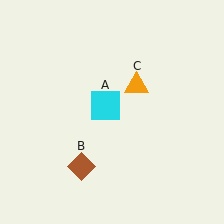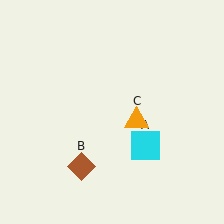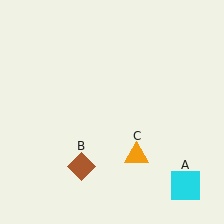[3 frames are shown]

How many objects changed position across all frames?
2 objects changed position: cyan square (object A), orange triangle (object C).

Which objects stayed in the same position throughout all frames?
Brown diamond (object B) remained stationary.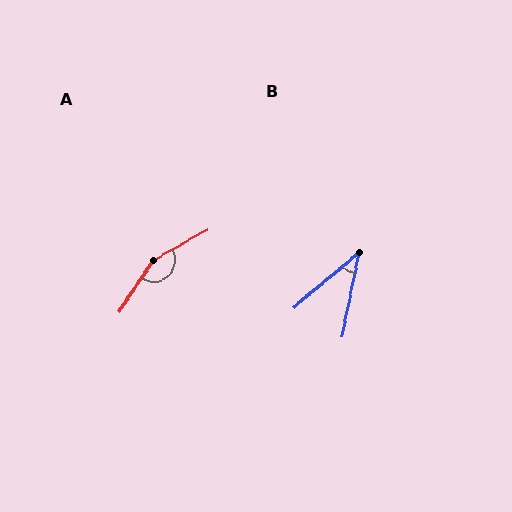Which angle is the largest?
A, at approximately 153 degrees.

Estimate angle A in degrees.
Approximately 153 degrees.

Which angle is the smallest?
B, at approximately 38 degrees.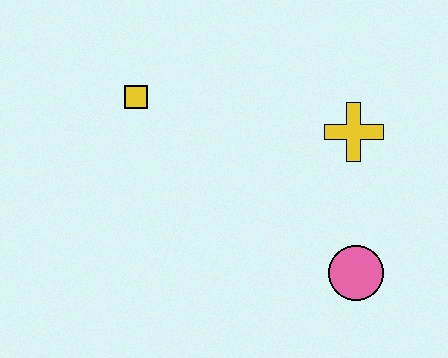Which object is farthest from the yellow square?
The pink circle is farthest from the yellow square.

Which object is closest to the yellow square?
The yellow cross is closest to the yellow square.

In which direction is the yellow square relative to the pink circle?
The yellow square is to the left of the pink circle.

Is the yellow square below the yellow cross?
No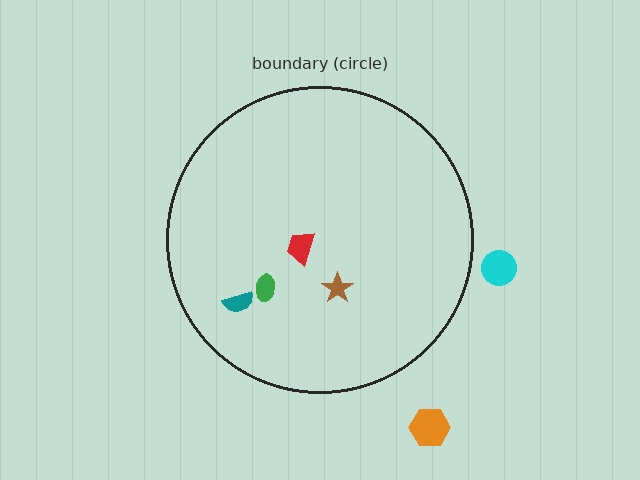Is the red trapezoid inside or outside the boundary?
Inside.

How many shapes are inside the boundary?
4 inside, 2 outside.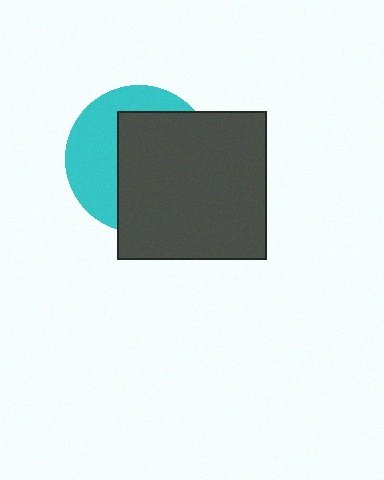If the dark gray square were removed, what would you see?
You would see the complete cyan circle.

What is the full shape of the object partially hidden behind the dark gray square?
The partially hidden object is a cyan circle.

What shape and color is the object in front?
The object in front is a dark gray square.